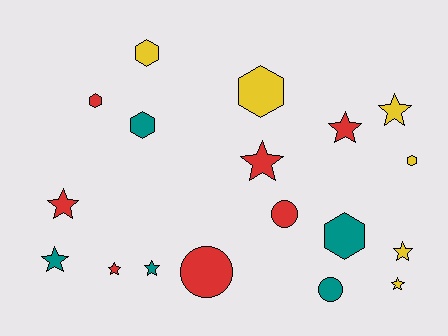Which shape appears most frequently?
Star, with 9 objects.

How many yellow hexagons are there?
There are 3 yellow hexagons.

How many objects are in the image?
There are 18 objects.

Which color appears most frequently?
Red, with 7 objects.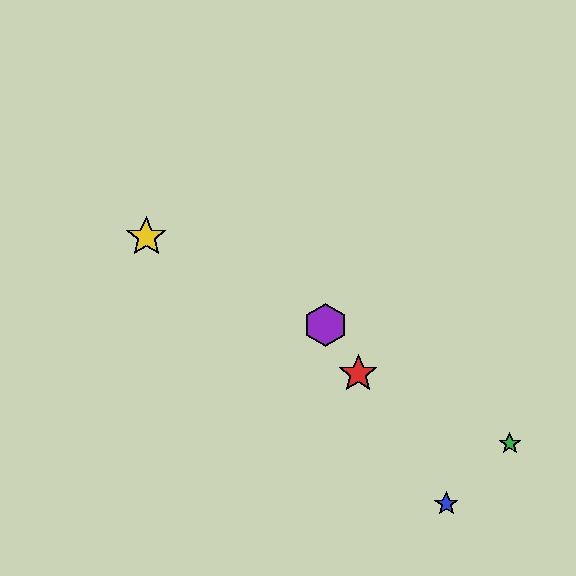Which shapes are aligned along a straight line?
The red star, the blue star, the purple hexagon are aligned along a straight line.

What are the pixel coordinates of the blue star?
The blue star is at (446, 504).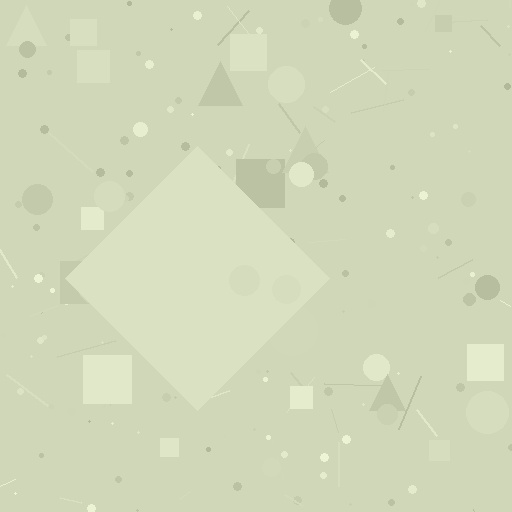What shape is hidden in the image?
A diamond is hidden in the image.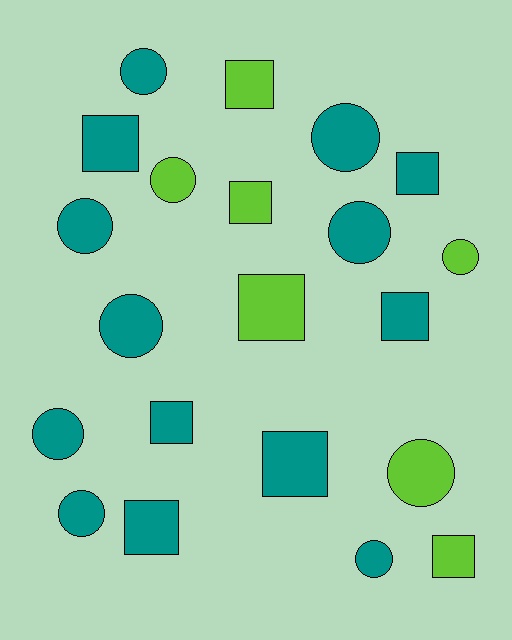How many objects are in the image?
There are 21 objects.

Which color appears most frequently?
Teal, with 14 objects.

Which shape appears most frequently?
Circle, with 11 objects.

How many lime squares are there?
There are 4 lime squares.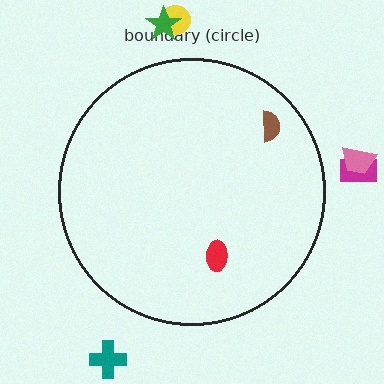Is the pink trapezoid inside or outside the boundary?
Outside.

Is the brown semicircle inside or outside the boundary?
Inside.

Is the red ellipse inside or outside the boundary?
Inside.